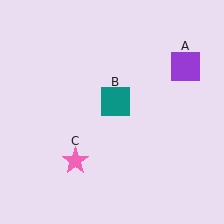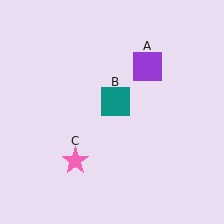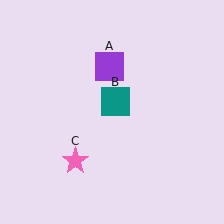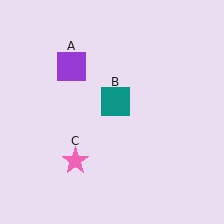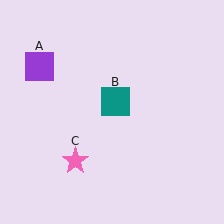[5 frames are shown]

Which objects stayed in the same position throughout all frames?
Teal square (object B) and pink star (object C) remained stationary.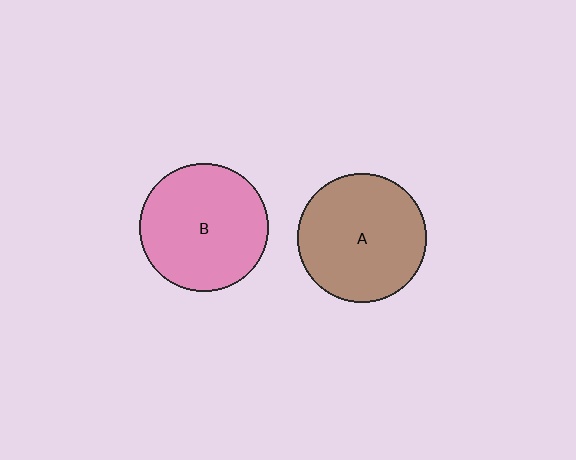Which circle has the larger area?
Circle A (brown).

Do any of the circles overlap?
No, none of the circles overlap.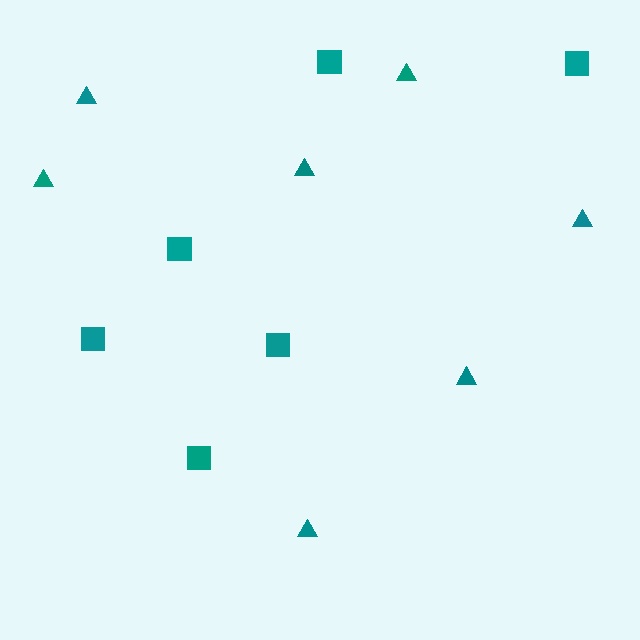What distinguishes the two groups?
There are 2 groups: one group of triangles (7) and one group of squares (6).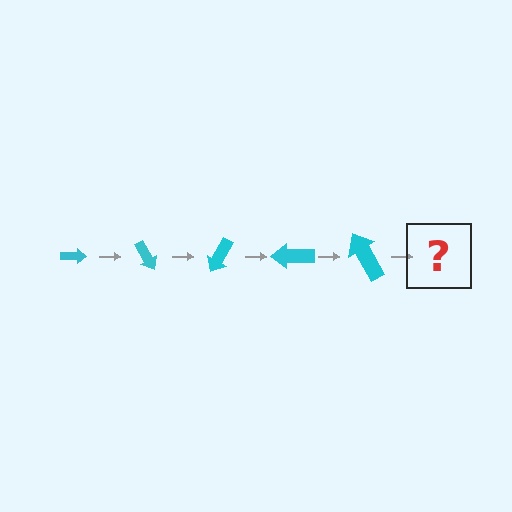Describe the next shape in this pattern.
It should be an arrow, larger than the previous one and rotated 300 degrees from the start.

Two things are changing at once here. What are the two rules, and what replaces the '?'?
The two rules are that the arrow grows larger each step and it rotates 60 degrees each step. The '?' should be an arrow, larger than the previous one and rotated 300 degrees from the start.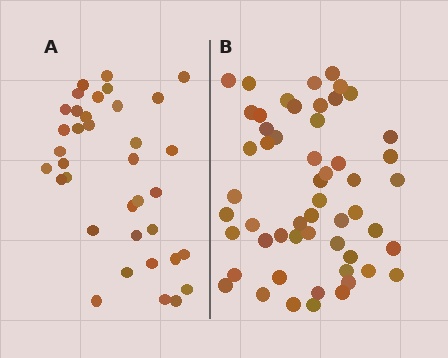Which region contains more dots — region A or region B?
Region B (the right region) has more dots.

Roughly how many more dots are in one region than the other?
Region B has approximately 20 more dots than region A.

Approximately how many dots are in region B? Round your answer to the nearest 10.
About 50 dots. (The exact count is 54, which rounds to 50.)